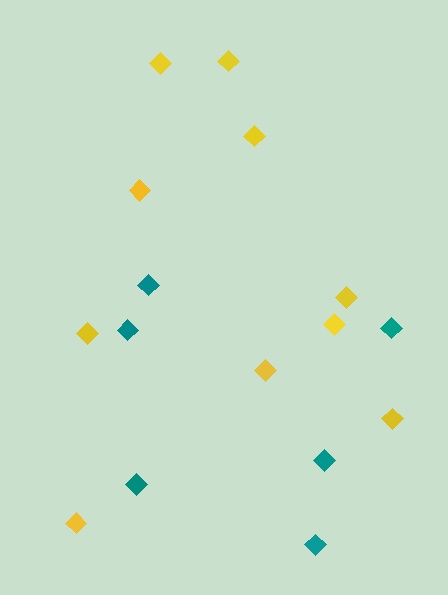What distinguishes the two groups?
There are 2 groups: one group of yellow diamonds (10) and one group of teal diamonds (6).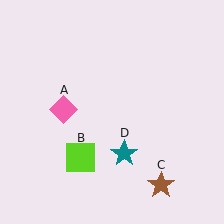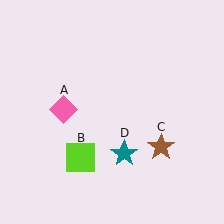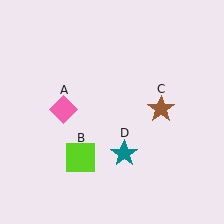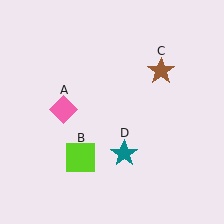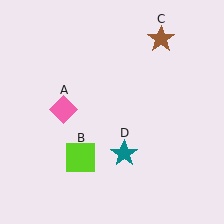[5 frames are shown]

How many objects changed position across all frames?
1 object changed position: brown star (object C).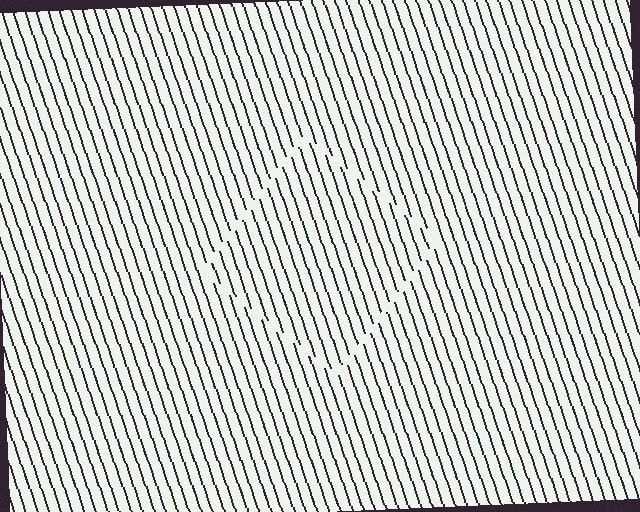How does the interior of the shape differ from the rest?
The interior of the shape contains the same grating, shifted by half a period — the contour is defined by the phase discontinuity where line-ends from the inner and outer gratings abut.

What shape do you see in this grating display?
An illusory square. The interior of the shape contains the same grating, shifted by half a period — the contour is defined by the phase discontinuity where line-ends from the inner and outer gratings abut.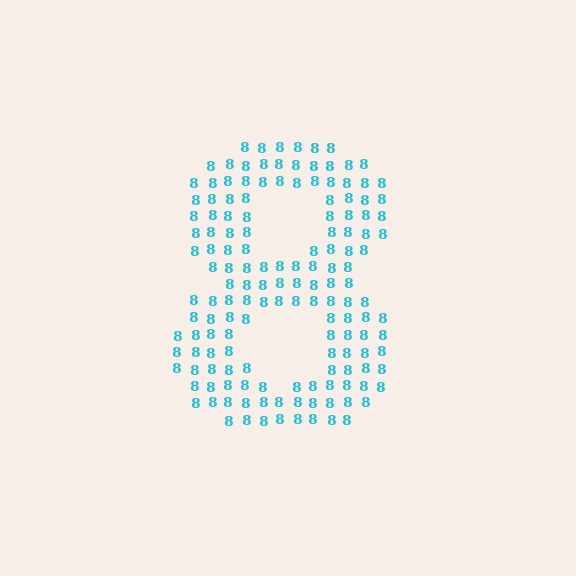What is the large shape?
The large shape is the digit 8.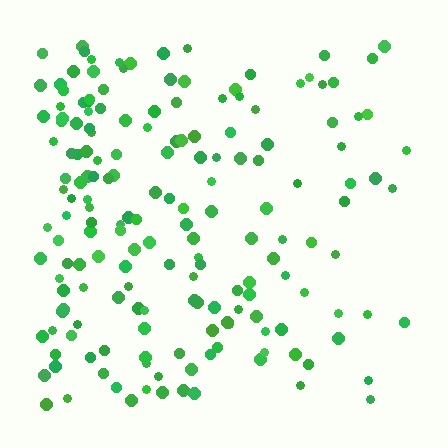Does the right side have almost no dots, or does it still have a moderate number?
Still a moderate number, just noticeably fewer than the left.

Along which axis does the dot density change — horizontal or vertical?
Horizontal.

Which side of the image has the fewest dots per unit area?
The right.